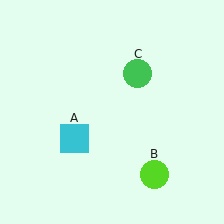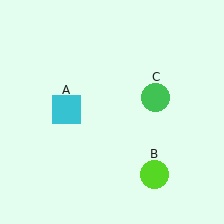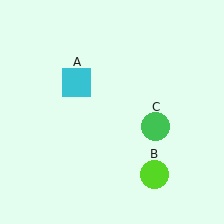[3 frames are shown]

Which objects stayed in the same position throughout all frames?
Lime circle (object B) remained stationary.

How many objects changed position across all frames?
2 objects changed position: cyan square (object A), green circle (object C).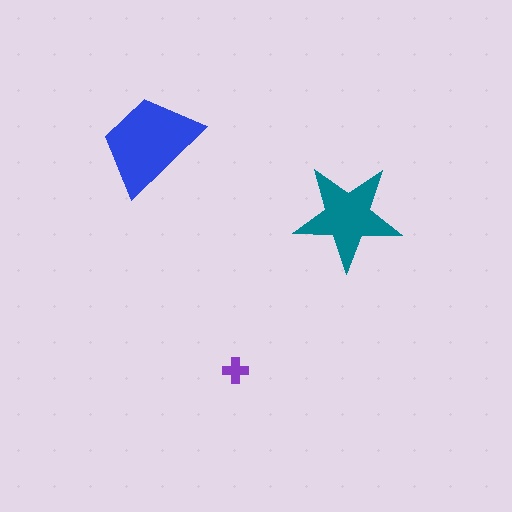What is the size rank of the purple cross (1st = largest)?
3rd.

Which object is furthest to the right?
The teal star is rightmost.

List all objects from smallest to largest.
The purple cross, the teal star, the blue trapezoid.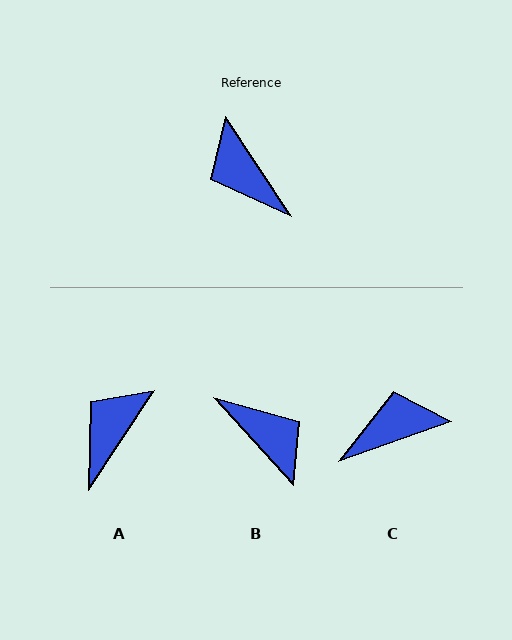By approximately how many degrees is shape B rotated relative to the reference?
Approximately 171 degrees clockwise.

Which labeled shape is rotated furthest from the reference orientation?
B, about 171 degrees away.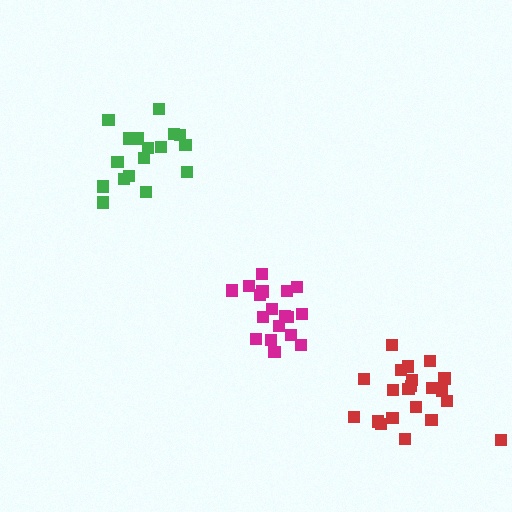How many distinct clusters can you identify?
There are 3 distinct clusters.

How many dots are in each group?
Group 1: 21 dots, Group 2: 18 dots, Group 3: 17 dots (56 total).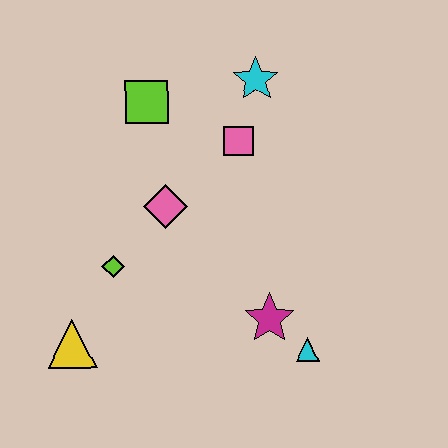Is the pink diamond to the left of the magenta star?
Yes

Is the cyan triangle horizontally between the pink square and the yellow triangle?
No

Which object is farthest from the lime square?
The cyan triangle is farthest from the lime square.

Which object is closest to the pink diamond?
The lime diamond is closest to the pink diamond.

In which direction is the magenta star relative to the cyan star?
The magenta star is below the cyan star.